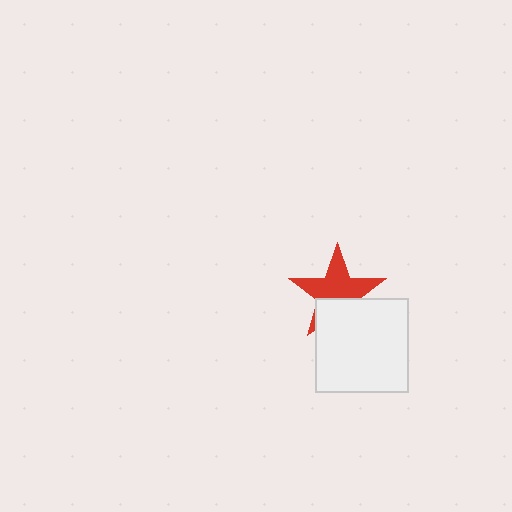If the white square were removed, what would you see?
You would see the complete red star.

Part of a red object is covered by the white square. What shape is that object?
It is a star.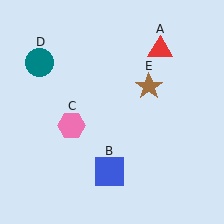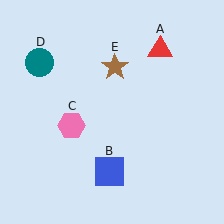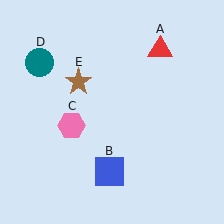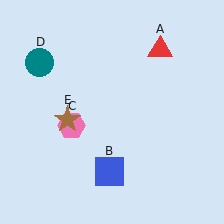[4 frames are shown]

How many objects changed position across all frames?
1 object changed position: brown star (object E).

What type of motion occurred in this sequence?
The brown star (object E) rotated counterclockwise around the center of the scene.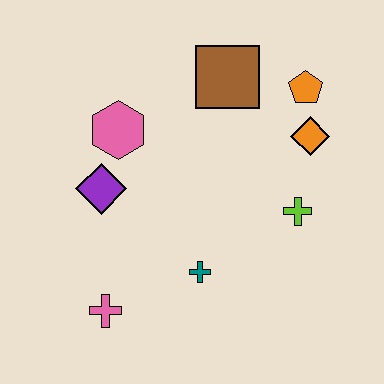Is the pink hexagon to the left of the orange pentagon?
Yes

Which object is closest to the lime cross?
The orange diamond is closest to the lime cross.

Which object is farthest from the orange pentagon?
The pink cross is farthest from the orange pentagon.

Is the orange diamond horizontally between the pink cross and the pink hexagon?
No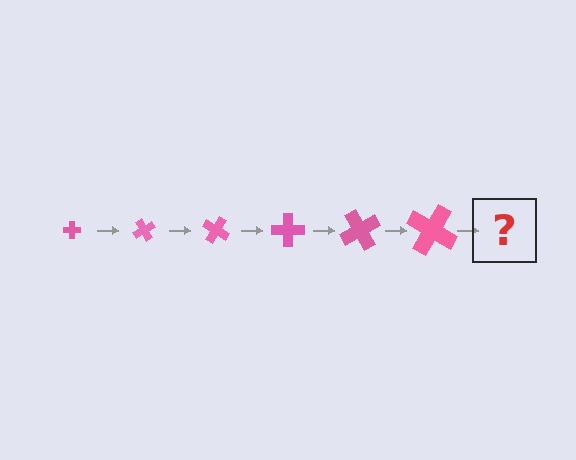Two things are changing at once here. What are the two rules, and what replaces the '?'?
The two rules are that the cross grows larger each step and it rotates 60 degrees each step. The '?' should be a cross, larger than the previous one and rotated 360 degrees from the start.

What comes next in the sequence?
The next element should be a cross, larger than the previous one and rotated 360 degrees from the start.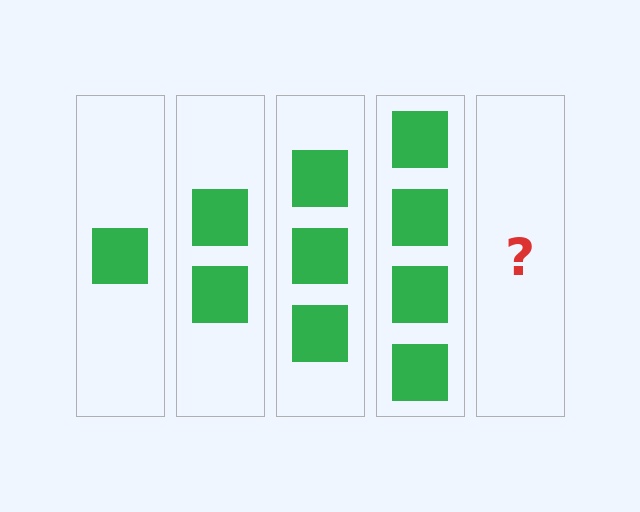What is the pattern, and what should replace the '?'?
The pattern is that each step adds one more square. The '?' should be 5 squares.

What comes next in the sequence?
The next element should be 5 squares.